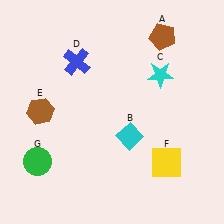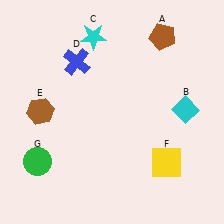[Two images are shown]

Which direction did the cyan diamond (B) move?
The cyan diamond (B) moved right.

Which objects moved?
The objects that moved are: the cyan diamond (B), the cyan star (C).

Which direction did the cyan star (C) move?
The cyan star (C) moved left.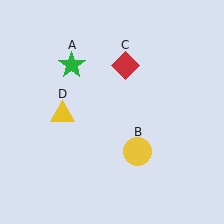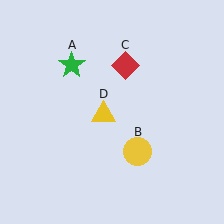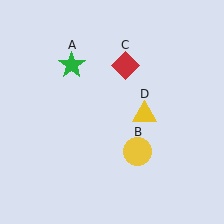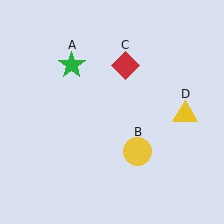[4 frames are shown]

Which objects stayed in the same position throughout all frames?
Green star (object A) and yellow circle (object B) and red diamond (object C) remained stationary.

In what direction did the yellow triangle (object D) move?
The yellow triangle (object D) moved right.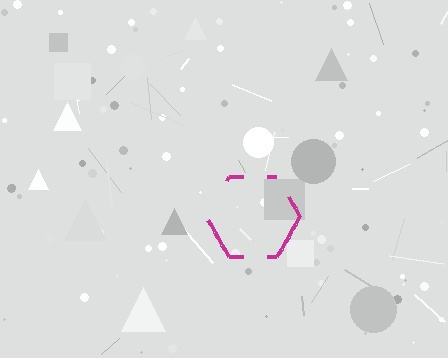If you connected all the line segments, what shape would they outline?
They would outline a hexagon.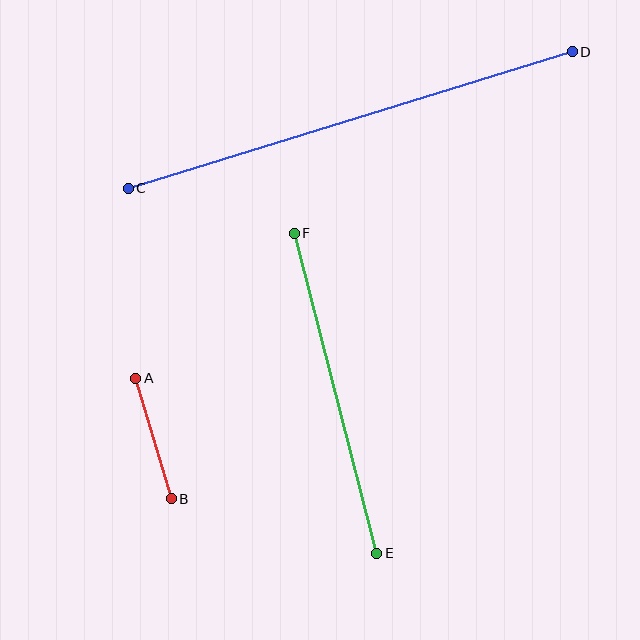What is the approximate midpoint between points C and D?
The midpoint is at approximately (350, 120) pixels.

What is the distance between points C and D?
The distance is approximately 464 pixels.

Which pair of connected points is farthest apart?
Points C and D are farthest apart.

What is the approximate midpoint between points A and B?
The midpoint is at approximately (154, 438) pixels.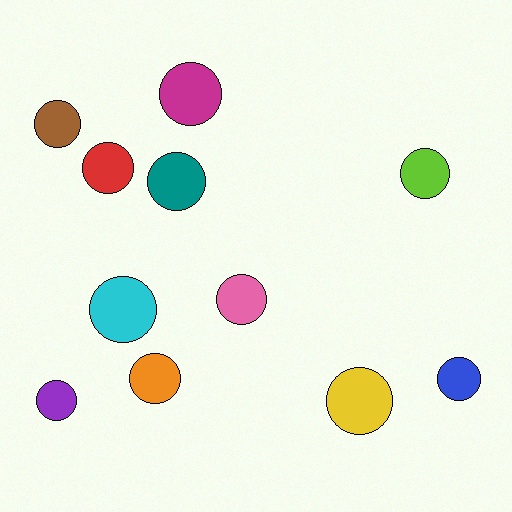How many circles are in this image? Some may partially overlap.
There are 11 circles.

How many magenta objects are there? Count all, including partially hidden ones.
There is 1 magenta object.